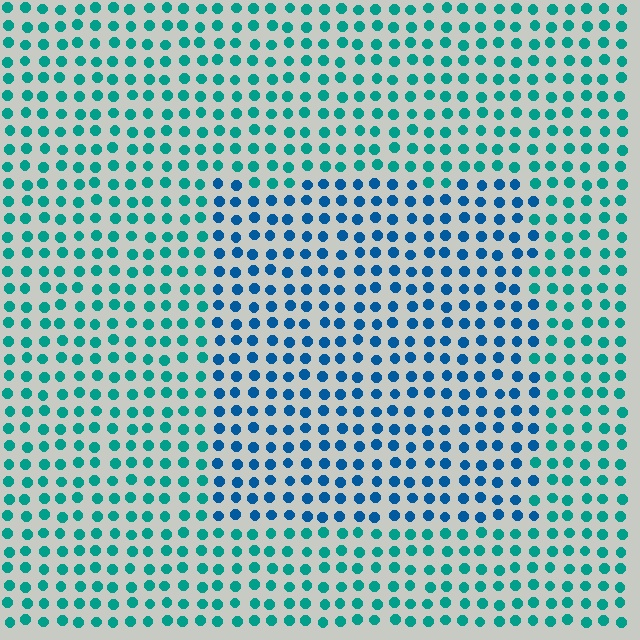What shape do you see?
I see a rectangle.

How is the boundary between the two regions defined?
The boundary is defined purely by a slight shift in hue (about 34 degrees). Spacing, size, and orientation are identical on both sides.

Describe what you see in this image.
The image is filled with small teal elements in a uniform arrangement. A rectangle-shaped region is visible where the elements are tinted to a slightly different hue, forming a subtle color boundary.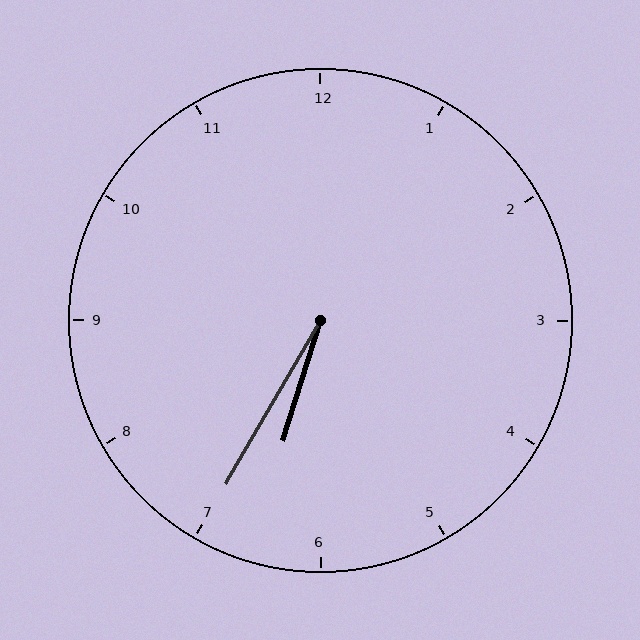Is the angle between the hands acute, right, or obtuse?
It is acute.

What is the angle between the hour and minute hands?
Approximately 12 degrees.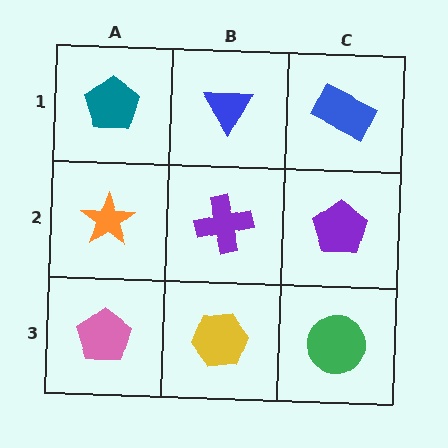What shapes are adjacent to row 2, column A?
A teal pentagon (row 1, column A), a pink pentagon (row 3, column A), a purple cross (row 2, column B).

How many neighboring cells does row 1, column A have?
2.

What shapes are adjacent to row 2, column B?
A blue triangle (row 1, column B), a yellow hexagon (row 3, column B), an orange star (row 2, column A), a purple pentagon (row 2, column C).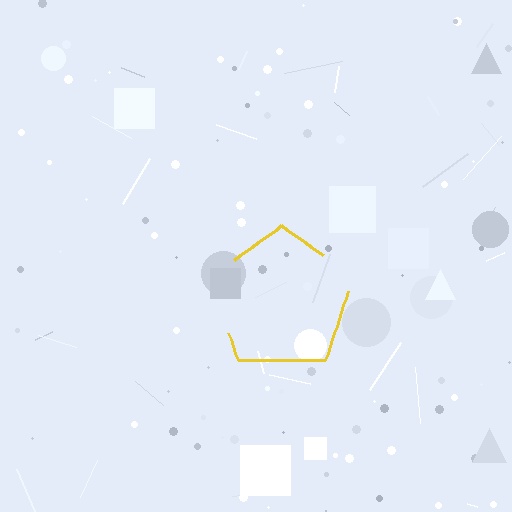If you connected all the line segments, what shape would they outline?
They would outline a pentagon.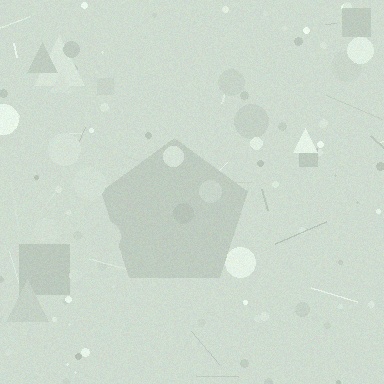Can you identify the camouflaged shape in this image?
The camouflaged shape is a pentagon.